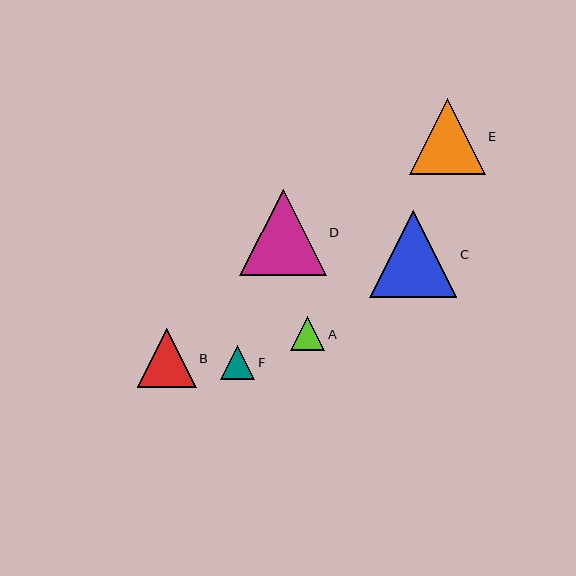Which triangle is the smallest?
Triangle A is the smallest with a size of approximately 34 pixels.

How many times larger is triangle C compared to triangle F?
Triangle C is approximately 2.5 times the size of triangle F.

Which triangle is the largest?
Triangle C is the largest with a size of approximately 88 pixels.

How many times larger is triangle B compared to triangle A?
Triangle B is approximately 1.7 times the size of triangle A.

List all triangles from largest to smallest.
From largest to smallest: C, D, E, B, F, A.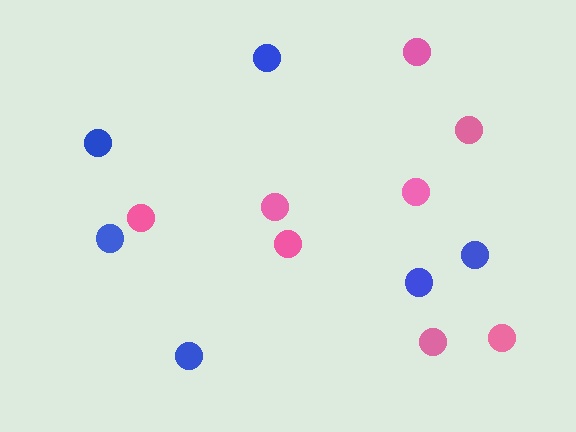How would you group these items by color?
There are 2 groups: one group of blue circles (6) and one group of pink circles (8).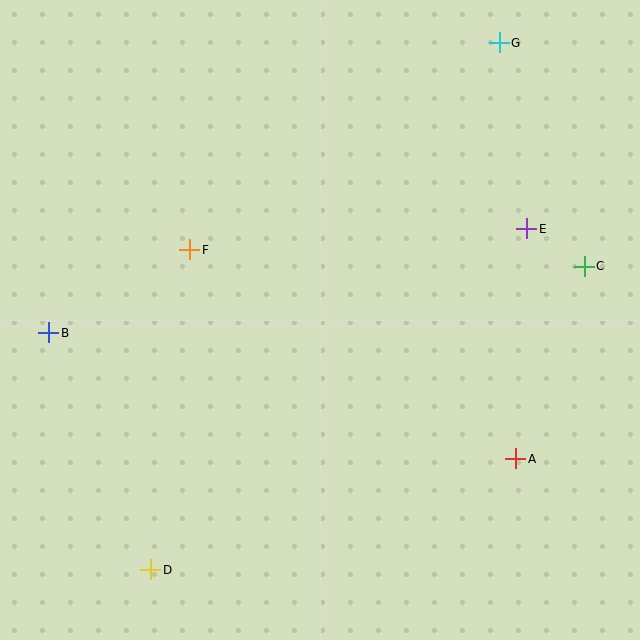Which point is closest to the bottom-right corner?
Point A is closest to the bottom-right corner.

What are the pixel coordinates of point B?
Point B is at (49, 333).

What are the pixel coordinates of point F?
Point F is at (190, 250).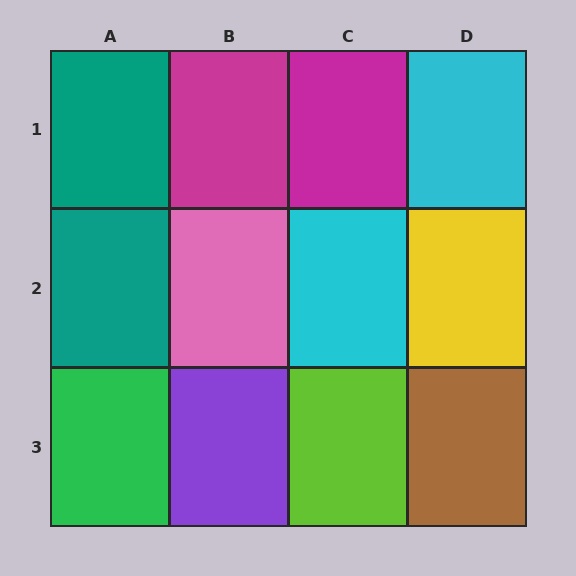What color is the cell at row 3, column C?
Lime.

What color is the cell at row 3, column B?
Purple.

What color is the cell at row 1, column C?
Magenta.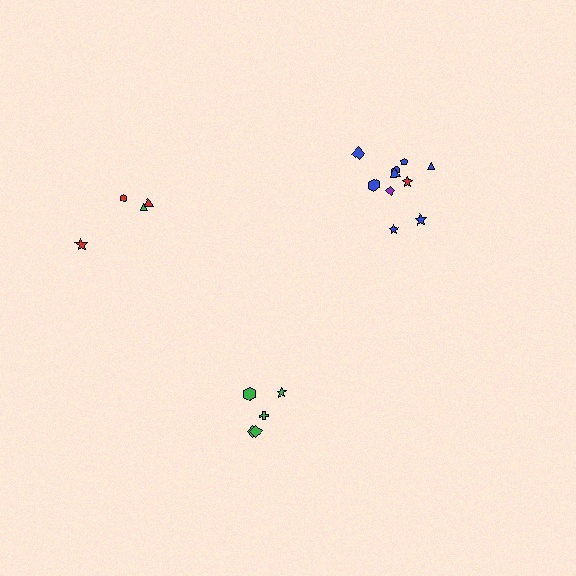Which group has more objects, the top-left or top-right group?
The top-right group.